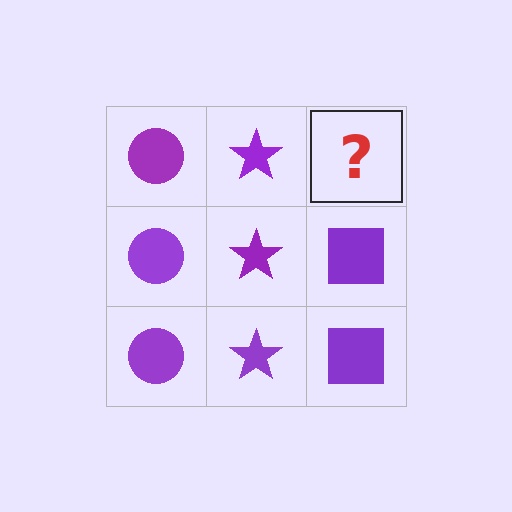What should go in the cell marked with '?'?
The missing cell should contain a purple square.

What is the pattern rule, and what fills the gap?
The rule is that each column has a consistent shape. The gap should be filled with a purple square.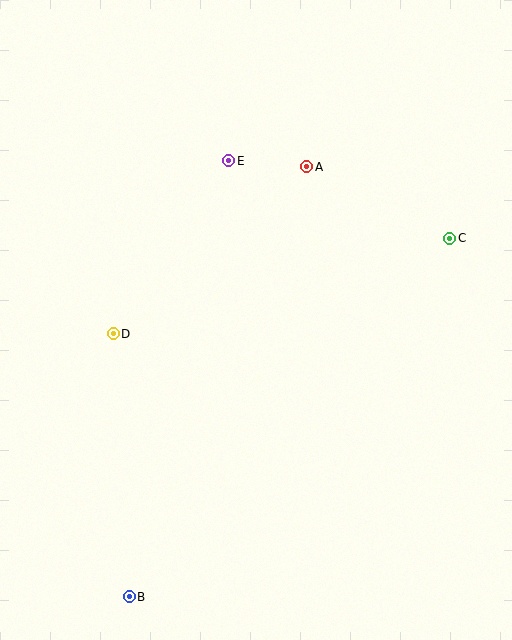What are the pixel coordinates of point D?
Point D is at (113, 334).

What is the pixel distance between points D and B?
The distance between D and B is 264 pixels.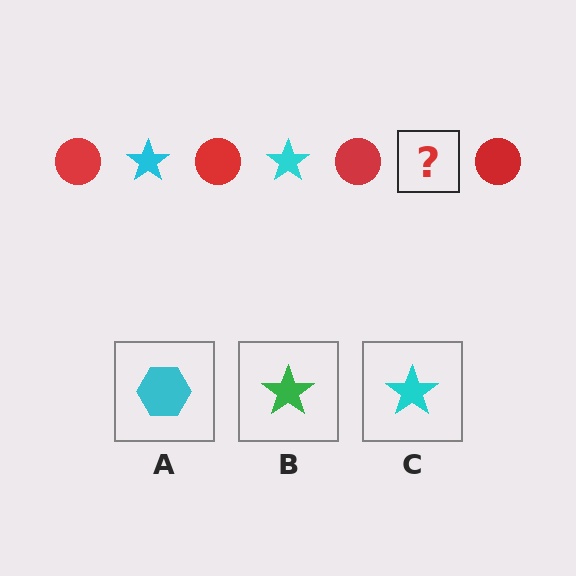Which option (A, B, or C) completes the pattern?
C.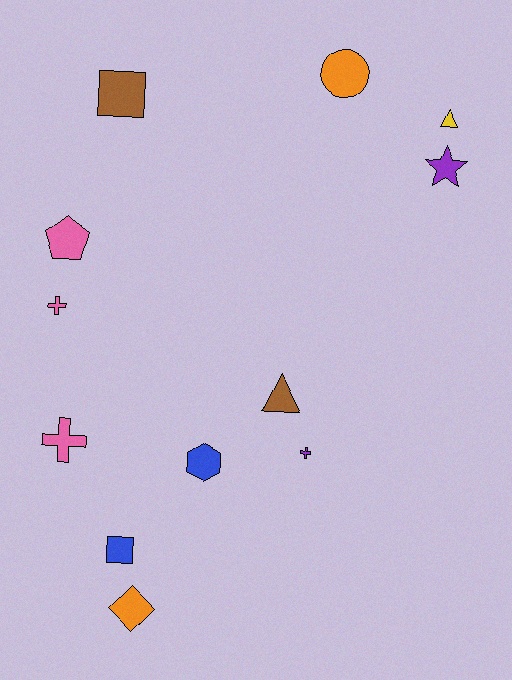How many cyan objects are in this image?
There are no cyan objects.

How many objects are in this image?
There are 12 objects.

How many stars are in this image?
There is 1 star.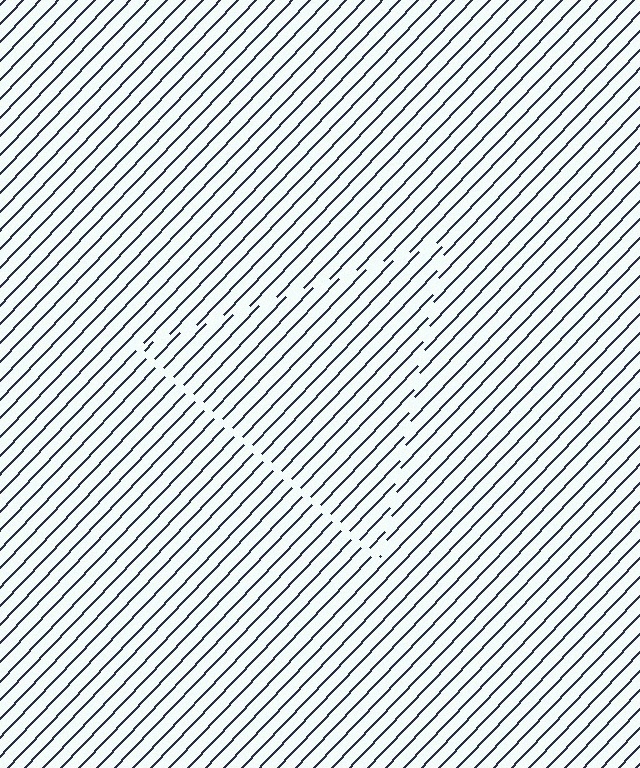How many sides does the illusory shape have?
3 sides — the line-ends trace a triangle.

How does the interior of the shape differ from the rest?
The interior of the shape contains the same grating, shifted by half a period — the contour is defined by the phase discontinuity where line-ends from the inner and outer gratings abut.